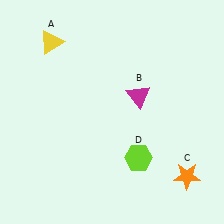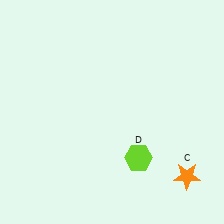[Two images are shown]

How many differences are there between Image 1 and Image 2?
There are 2 differences between the two images.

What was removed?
The magenta triangle (B), the yellow triangle (A) were removed in Image 2.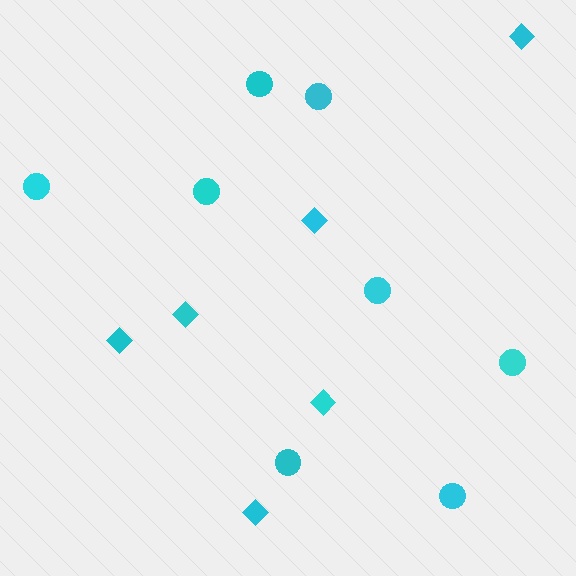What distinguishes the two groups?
There are 2 groups: one group of circles (8) and one group of diamonds (6).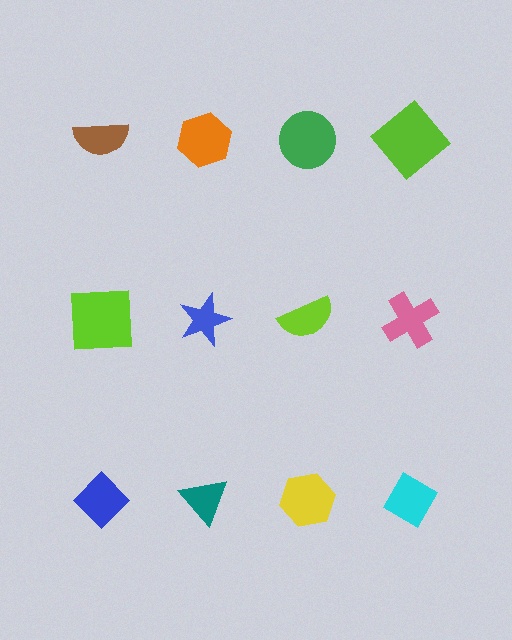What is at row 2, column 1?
A lime square.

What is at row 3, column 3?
A yellow hexagon.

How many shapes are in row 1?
4 shapes.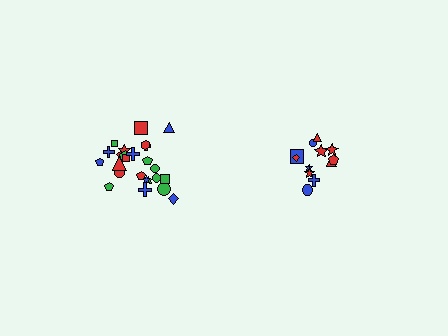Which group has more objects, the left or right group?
The left group.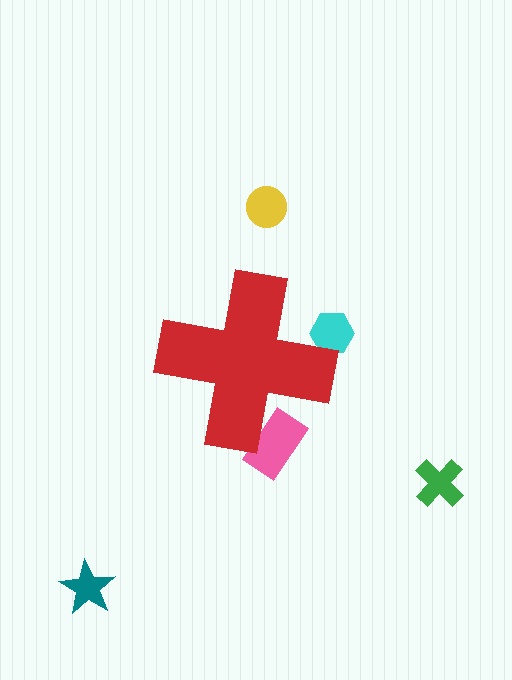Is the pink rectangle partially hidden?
Yes, the pink rectangle is partially hidden behind the red cross.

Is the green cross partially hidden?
No, the green cross is fully visible.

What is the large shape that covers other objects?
A red cross.